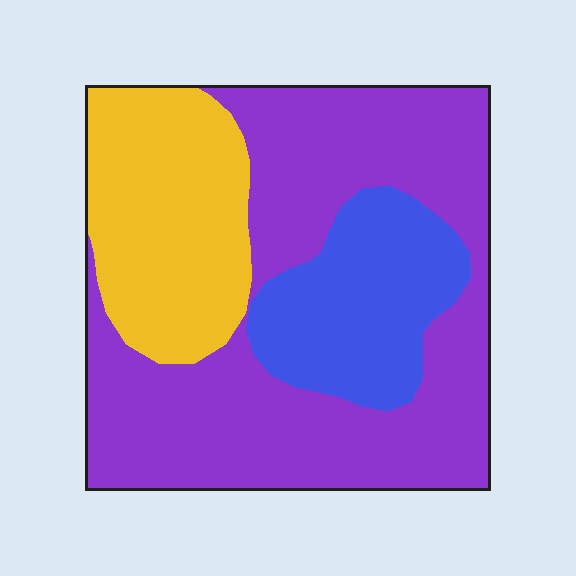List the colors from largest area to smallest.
From largest to smallest: purple, yellow, blue.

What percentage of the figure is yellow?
Yellow covers about 25% of the figure.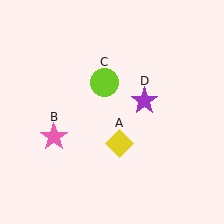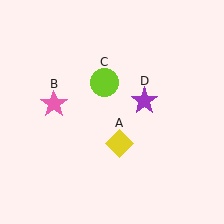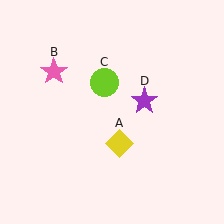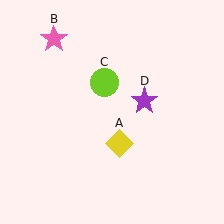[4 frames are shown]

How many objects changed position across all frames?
1 object changed position: pink star (object B).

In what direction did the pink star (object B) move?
The pink star (object B) moved up.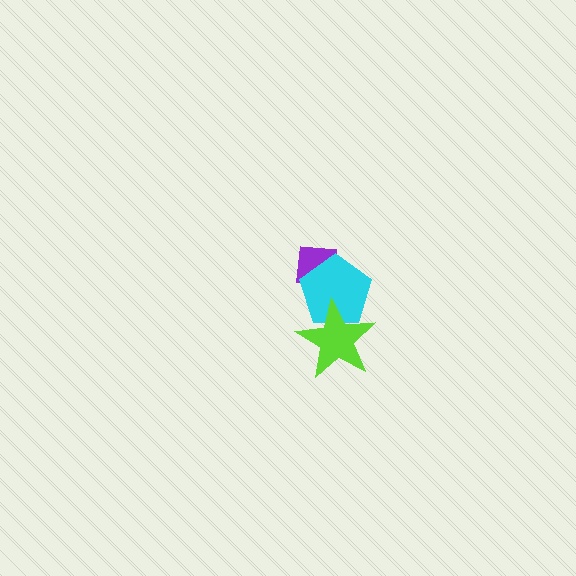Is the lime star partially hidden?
No, no other shape covers it.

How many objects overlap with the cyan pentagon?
2 objects overlap with the cyan pentagon.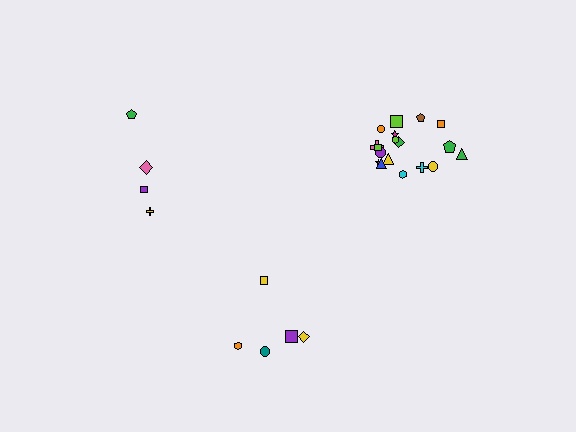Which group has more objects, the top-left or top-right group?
The top-right group.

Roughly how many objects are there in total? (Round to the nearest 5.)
Roughly 25 objects in total.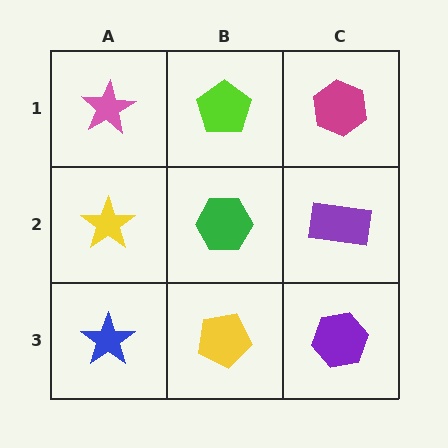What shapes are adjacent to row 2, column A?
A pink star (row 1, column A), a blue star (row 3, column A), a green hexagon (row 2, column B).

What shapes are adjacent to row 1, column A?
A yellow star (row 2, column A), a lime pentagon (row 1, column B).